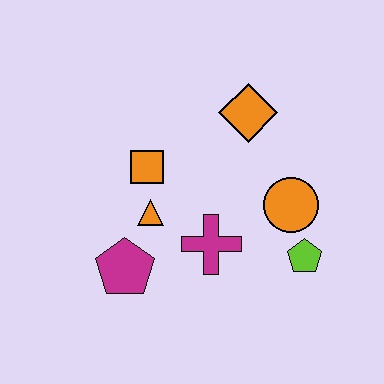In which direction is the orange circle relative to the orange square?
The orange circle is to the right of the orange square.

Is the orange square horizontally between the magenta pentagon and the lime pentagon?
Yes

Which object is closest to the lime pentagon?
The orange circle is closest to the lime pentagon.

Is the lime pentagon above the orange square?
No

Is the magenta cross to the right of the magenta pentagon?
Yes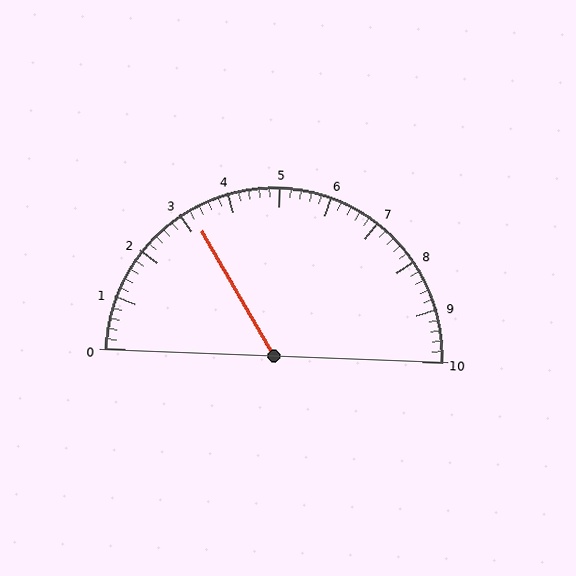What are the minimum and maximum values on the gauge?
The gauge ranges from 0 to 10.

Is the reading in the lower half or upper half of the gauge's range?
The reading is in the lower half of the range (0 to 10).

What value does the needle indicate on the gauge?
The needle indicates approximately 3.2.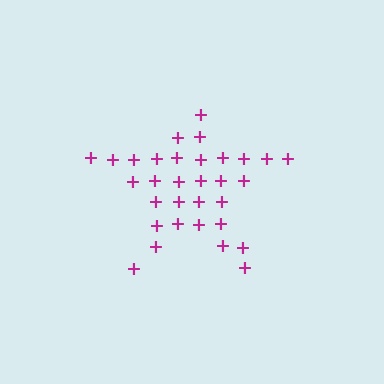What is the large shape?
The large shape is a star.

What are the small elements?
The small elements are plus signs.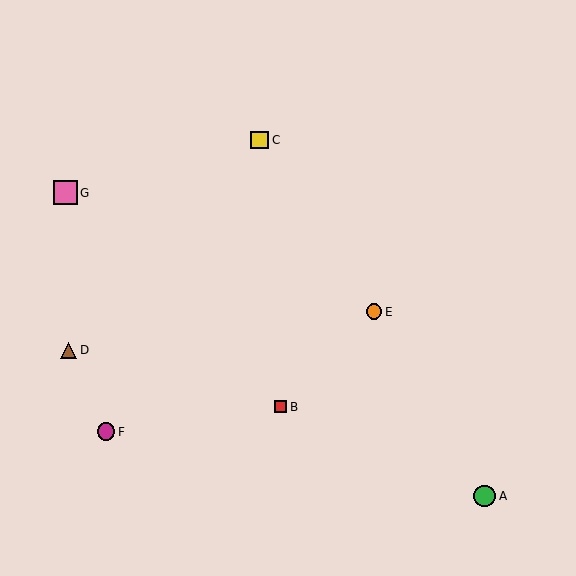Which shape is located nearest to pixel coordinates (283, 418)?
The red square (labeled B) at (281, 407) is nearest to that location.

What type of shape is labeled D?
Shape D is a brown triangle.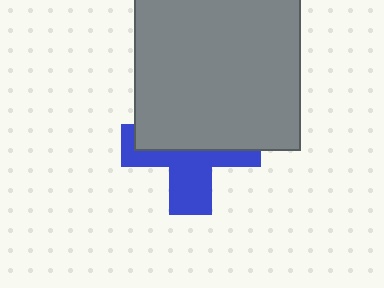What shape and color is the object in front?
The object in front is a gray square.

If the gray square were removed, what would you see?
You would see the complete blue cross.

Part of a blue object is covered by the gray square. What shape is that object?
It is a cross.